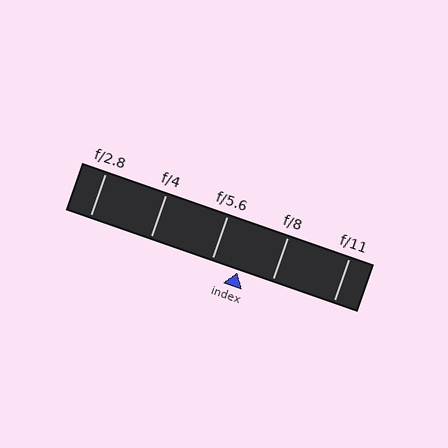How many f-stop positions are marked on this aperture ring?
There are 5 f-stop positions marked.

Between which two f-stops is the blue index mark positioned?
The index mark is between f/5.6 and f/8.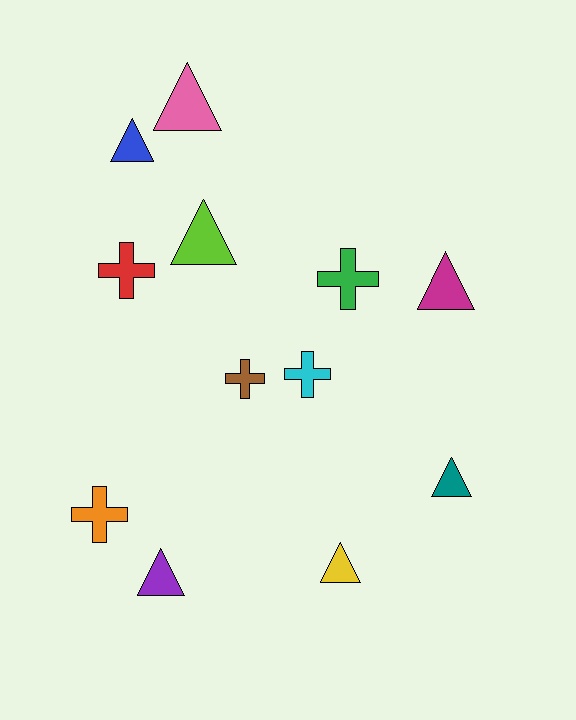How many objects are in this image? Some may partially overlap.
There are 12 objects.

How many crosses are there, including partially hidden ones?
There are 5 crosses.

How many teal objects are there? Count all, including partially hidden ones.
There is 1 teal object.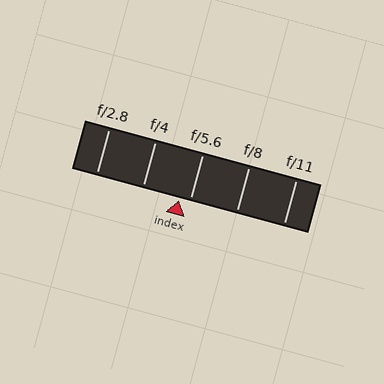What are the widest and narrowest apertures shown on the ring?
The widest aperture shown is f/2.8 and the narrowest is f/11.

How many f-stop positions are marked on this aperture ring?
There are 5 f-stop positions marked.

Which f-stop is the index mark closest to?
The index mark is closest to f/5.6.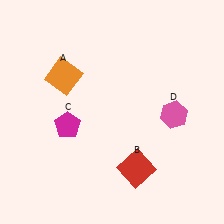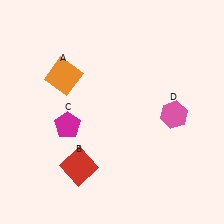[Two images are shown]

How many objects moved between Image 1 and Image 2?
1 object moved between the two images.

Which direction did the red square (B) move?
The red square (B) moved left.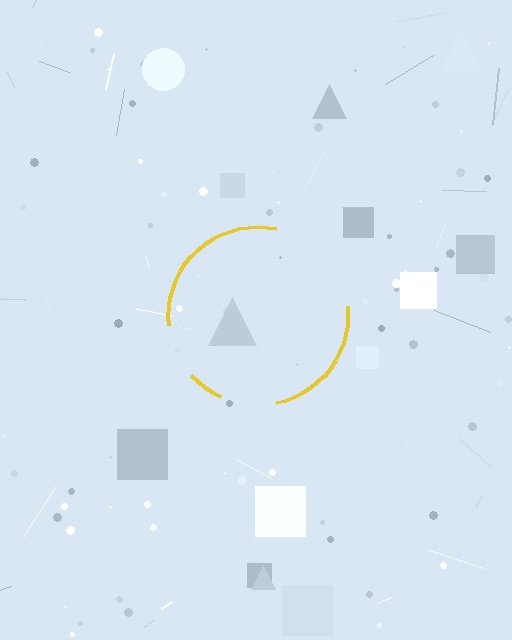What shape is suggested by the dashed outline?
The dashed outline suggests a circle.